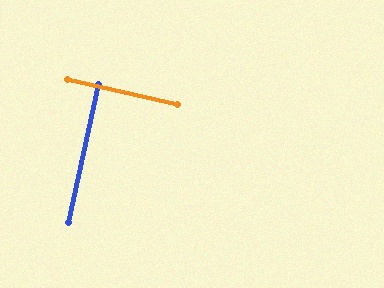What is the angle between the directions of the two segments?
Approximately 89 degrees.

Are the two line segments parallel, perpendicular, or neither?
Perpendicular — they meet at approximately 89°.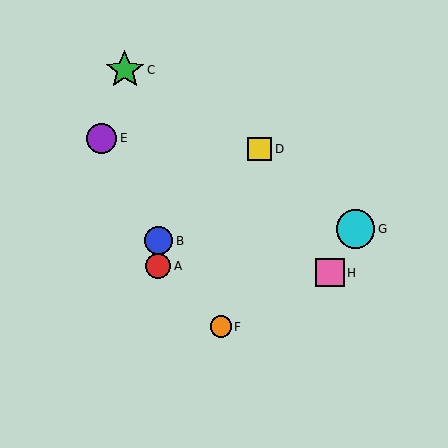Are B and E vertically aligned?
No, B is at x≈158 and E is at x≈102.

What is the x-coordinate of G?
Object G is at x≈356.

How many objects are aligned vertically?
2 objects (A, B) are aligned vertically.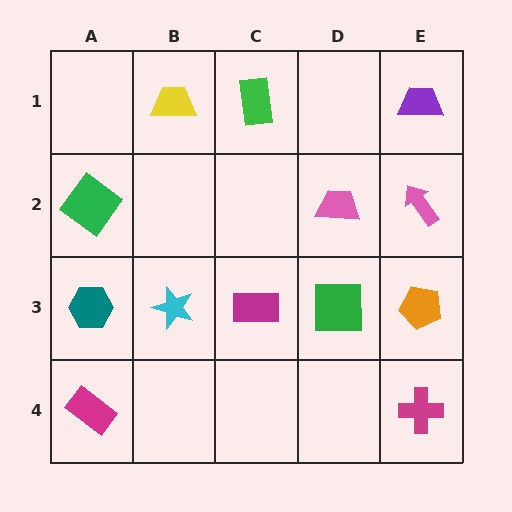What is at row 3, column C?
A magenta rectangle.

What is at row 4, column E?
A magenta cross.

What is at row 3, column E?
An orange pentagon.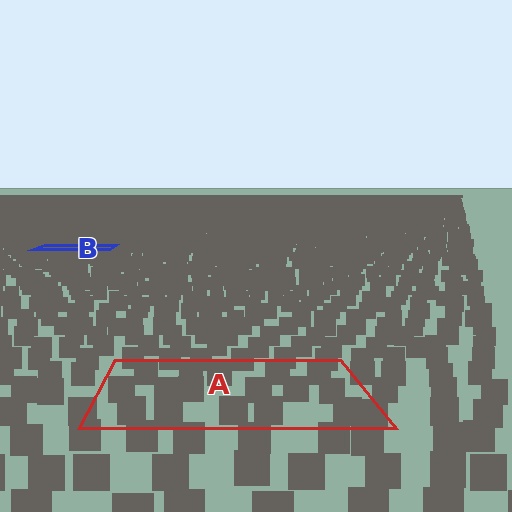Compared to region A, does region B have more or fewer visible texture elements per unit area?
Region B has more texture elements per unit area — they are packed more densely because it is farther away.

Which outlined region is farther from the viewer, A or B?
Region B is farther from the viewer — the texture elements inside it appear smaller and more densely packed.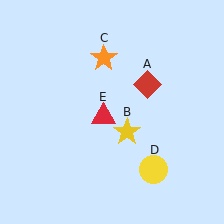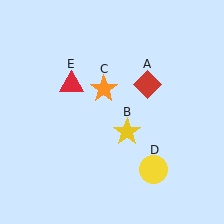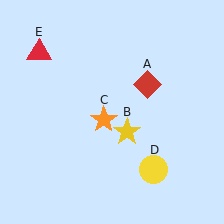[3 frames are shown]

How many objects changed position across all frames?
2 objects changed position: orange star (object C), red triangle (object E).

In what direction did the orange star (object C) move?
The orange star (object C) moved down.